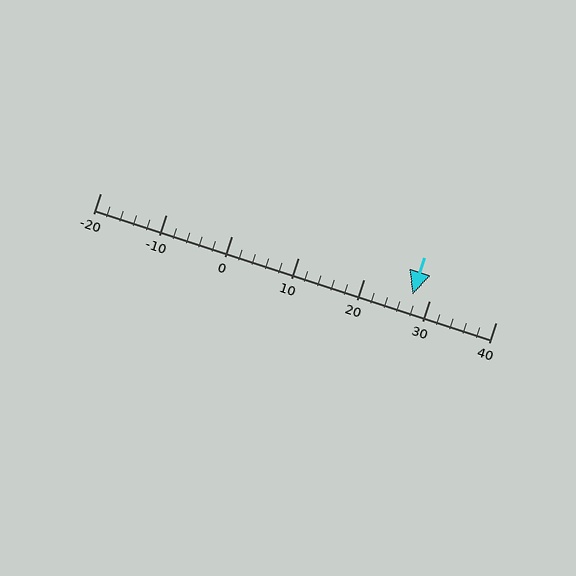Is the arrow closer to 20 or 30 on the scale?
The arrow is closer to 30.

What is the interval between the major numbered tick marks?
The major tick marks are spaced 10 units apart.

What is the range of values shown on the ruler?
The ruler shows values from -20 to 40.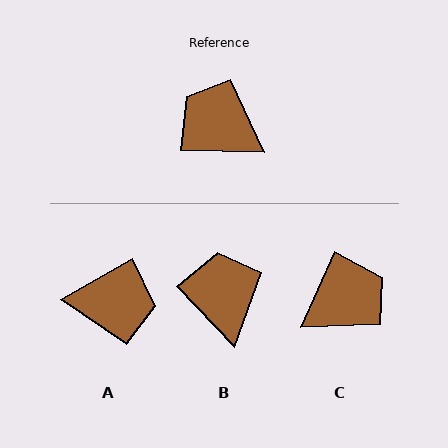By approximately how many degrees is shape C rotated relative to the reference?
Approximately 113 degrees clockwise.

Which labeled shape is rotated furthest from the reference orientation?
A, about 149 degrees away.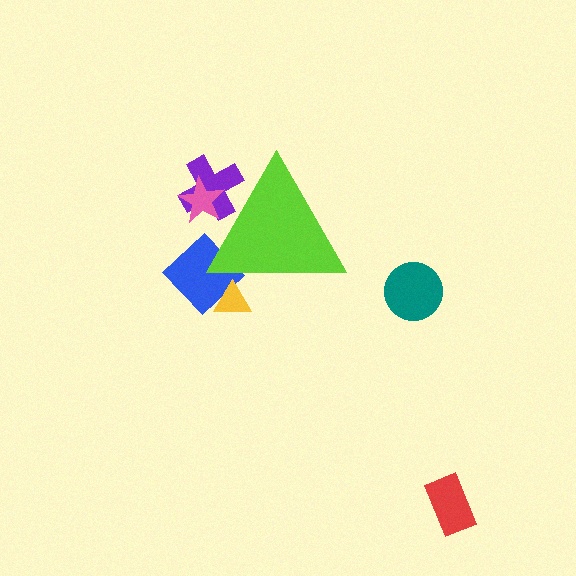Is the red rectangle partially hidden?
No, the red rectangle is fully visible.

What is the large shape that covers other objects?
A lime triangle.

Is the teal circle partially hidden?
No, the teal circle is fully visible.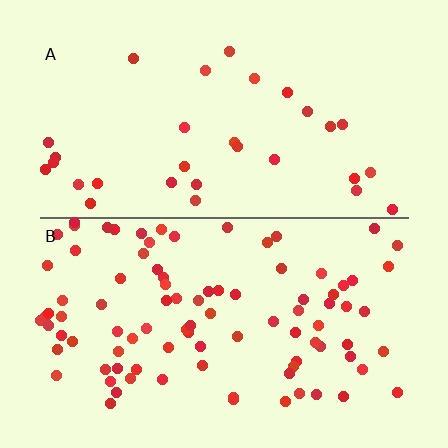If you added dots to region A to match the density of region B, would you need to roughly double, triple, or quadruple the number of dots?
Approximately triple.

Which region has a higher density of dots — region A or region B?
B (the bottom).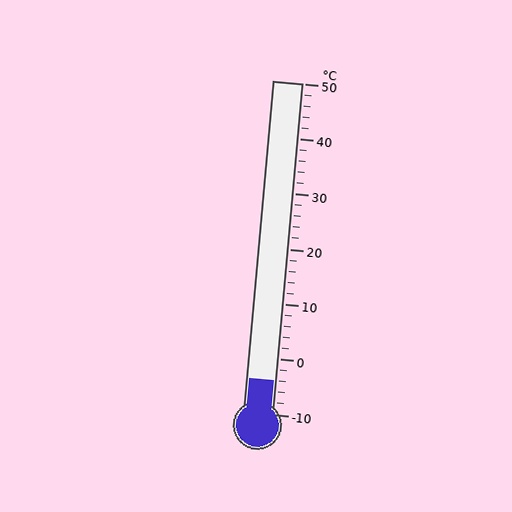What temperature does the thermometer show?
The thermometer shows approximately -4°C.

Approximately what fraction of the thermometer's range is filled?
The thermometer is filled to approximately 10% of its range.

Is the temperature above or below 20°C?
The temperature is below 20°C.